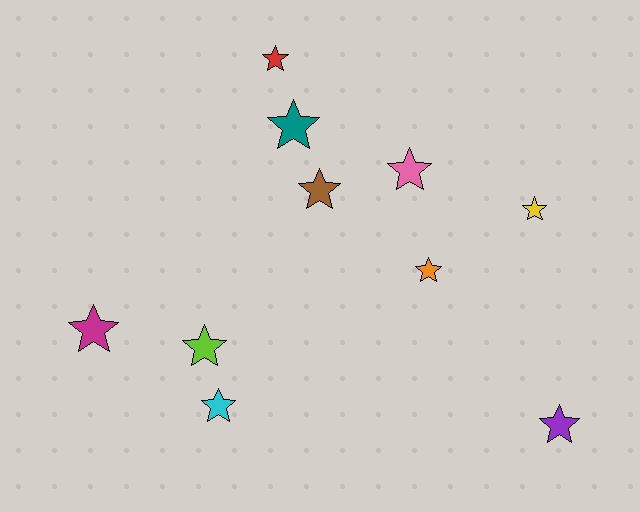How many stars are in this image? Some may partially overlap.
There are 10 stars.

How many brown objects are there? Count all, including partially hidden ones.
There is 1 brown object.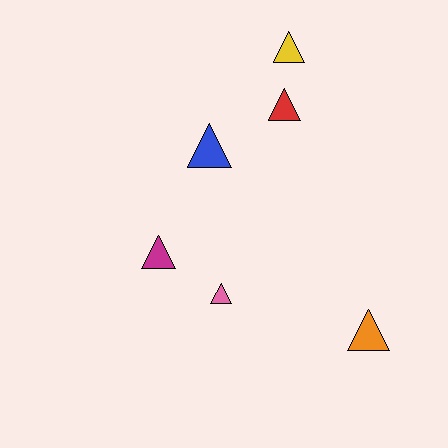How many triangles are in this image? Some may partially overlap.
There are 6 triangles.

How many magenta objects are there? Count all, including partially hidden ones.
There is 1 magenta object.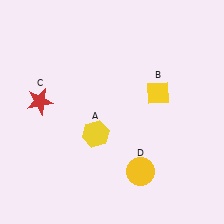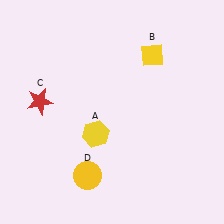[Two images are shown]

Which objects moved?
The objects that moved are: the yellow diamond (B), the yellow circle (D).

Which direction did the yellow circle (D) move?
The yellow circle (D) moved left.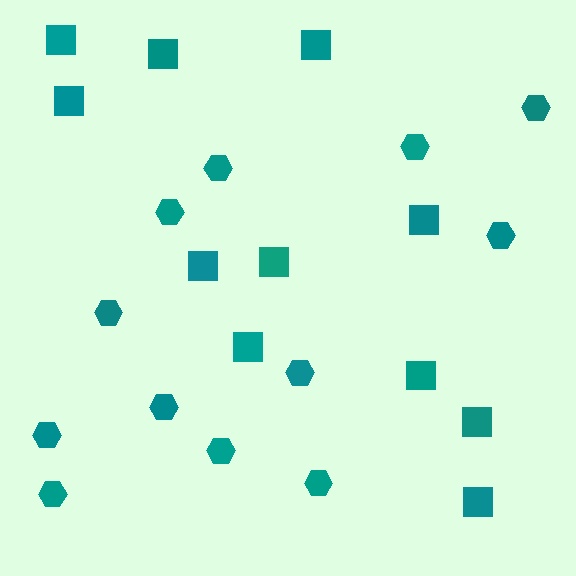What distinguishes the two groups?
There are 2 groups: one group of squares (11) and one group of hexagons (12).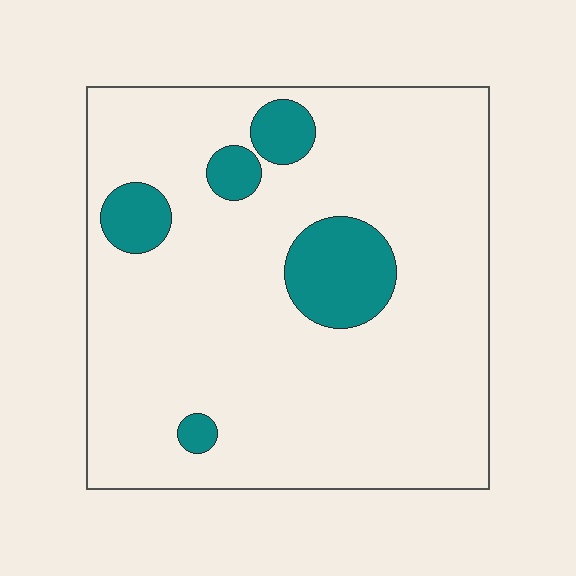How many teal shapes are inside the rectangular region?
5.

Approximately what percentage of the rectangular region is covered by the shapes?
Approximately 15%.